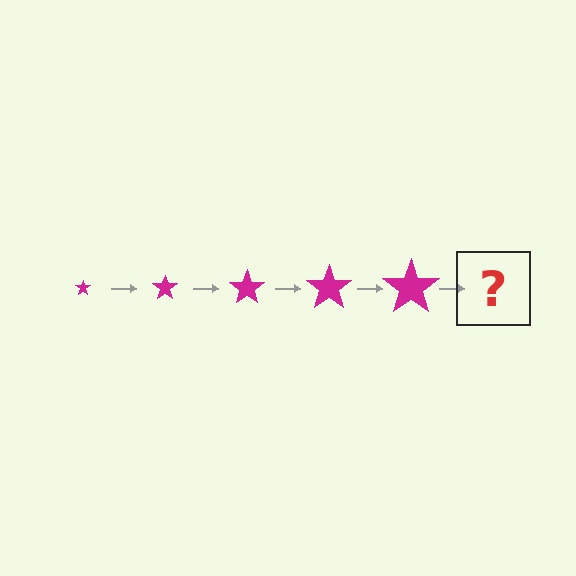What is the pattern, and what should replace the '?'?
The pattern is that the star gets progressively larger each step. The '?' should be a magenta star, larger than the previous one.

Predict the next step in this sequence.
The next step is a magenta star, larger than the previous one.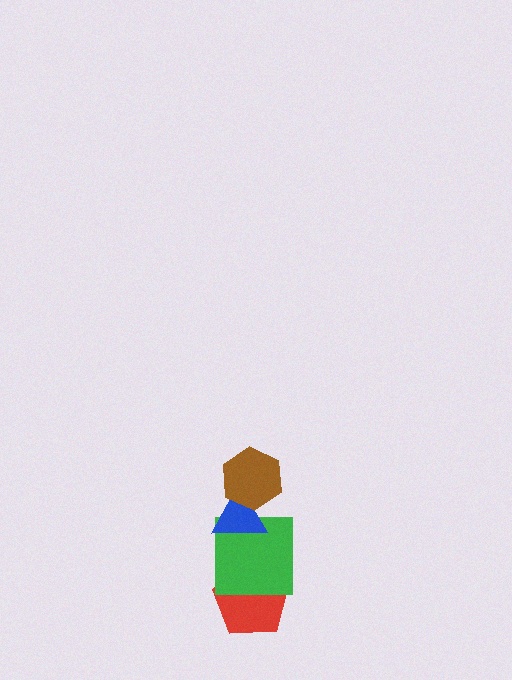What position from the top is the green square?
The green square is 3rd from the top.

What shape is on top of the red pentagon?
The green square is on top of the red pentagon.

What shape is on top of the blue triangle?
The brown hexagon is on top of the blue triangle.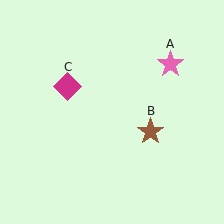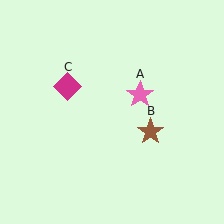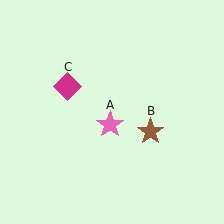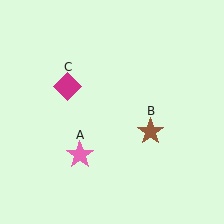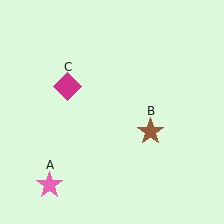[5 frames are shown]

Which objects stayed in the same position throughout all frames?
Brown star (object B) and magenta diamond (object C) remained stationary.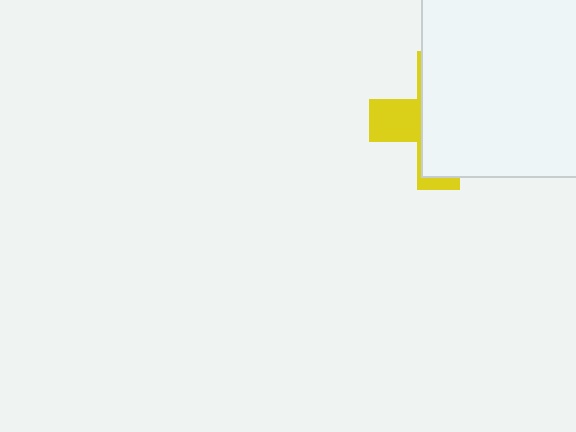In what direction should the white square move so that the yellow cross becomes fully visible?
The white square should move right. That is the shortest direction to clear the overlap and leave the yellow cross fully visible.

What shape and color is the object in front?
The object in front is a white square.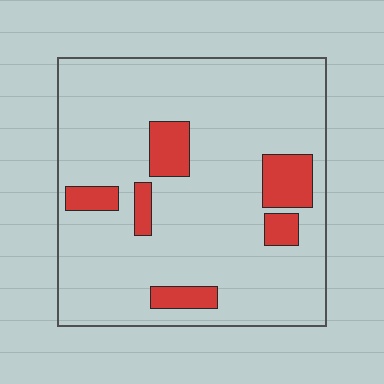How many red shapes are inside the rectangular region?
6.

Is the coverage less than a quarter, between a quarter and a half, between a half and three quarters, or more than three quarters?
Less than a quarter.